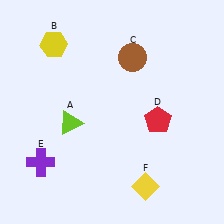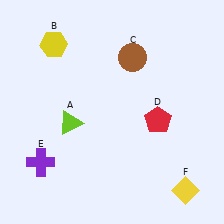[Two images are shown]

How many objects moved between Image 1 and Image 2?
1 object moved between the two images.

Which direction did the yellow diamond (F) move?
The yellow diamond (F) moved right.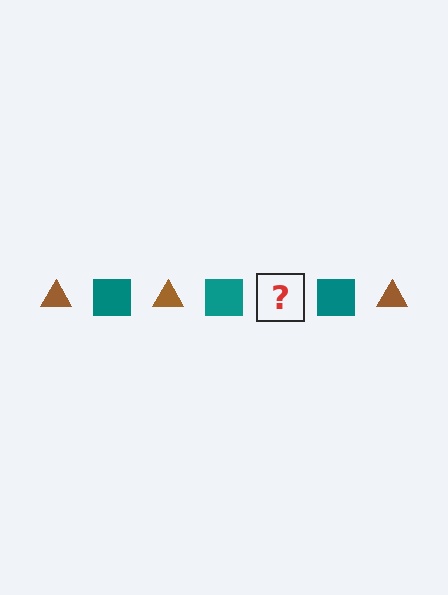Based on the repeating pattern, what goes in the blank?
The blank should be a brown triangle.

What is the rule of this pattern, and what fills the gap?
The rule is that the pattern alternates between brown triangle and teal square. The gap should be filled with a brown triangle.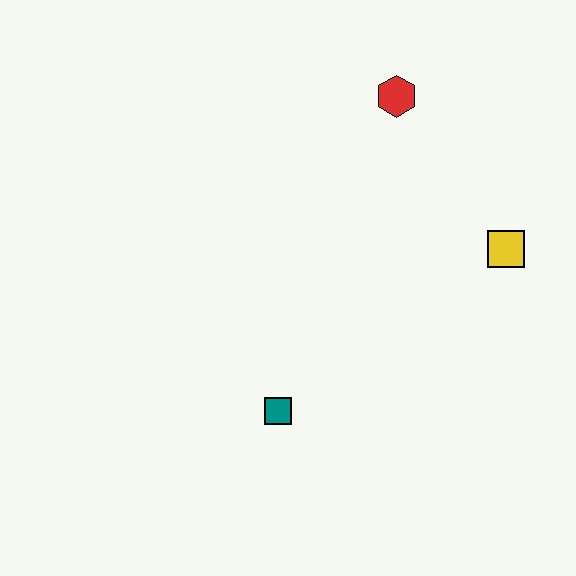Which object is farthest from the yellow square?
The teal square is farthest from the yellow square.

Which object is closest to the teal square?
The yellow square is closest to the teal square.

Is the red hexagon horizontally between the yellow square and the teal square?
Yes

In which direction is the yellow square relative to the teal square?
The yellow square is to the right of the teal square.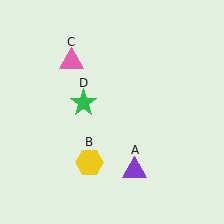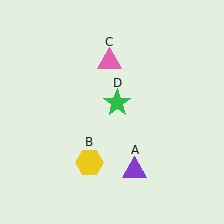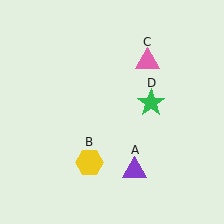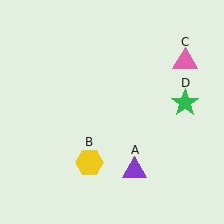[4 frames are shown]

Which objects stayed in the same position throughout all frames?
Purple triangle (object A) and yellow hexagon (object B) remained stationary.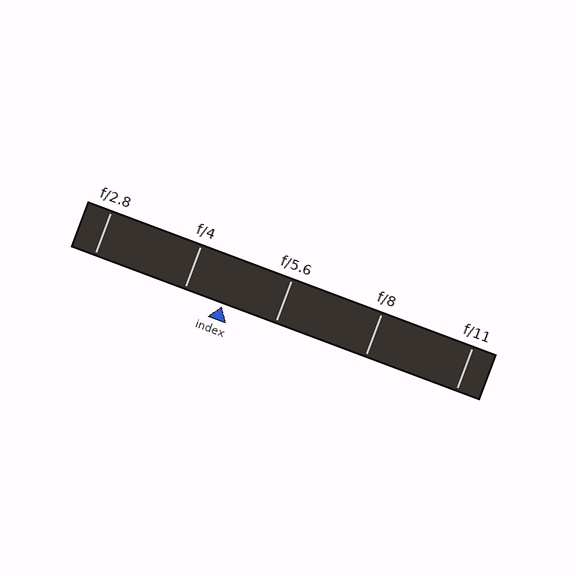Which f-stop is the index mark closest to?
The index mark is closest to f/4.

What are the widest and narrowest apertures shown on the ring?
The widest aperture shown is f/2.8 and the narrowest is f/11.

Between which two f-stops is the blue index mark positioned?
The index mark is between f/4 and f/5.6.